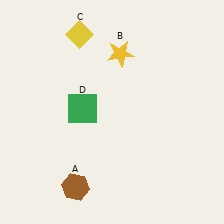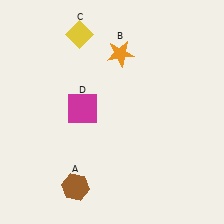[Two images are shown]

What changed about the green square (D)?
In Image 1, D is green. In Image 2, it changed to magenta.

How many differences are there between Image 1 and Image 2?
There are 2 differences between the two images.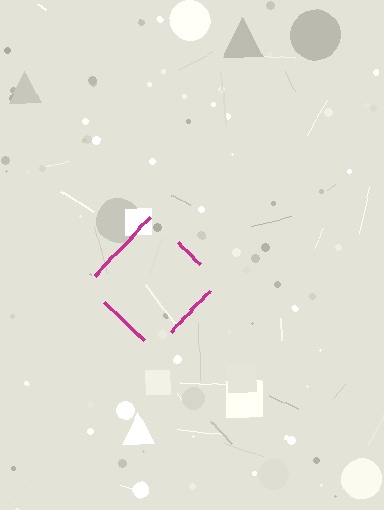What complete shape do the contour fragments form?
The contour fragments form a diamond.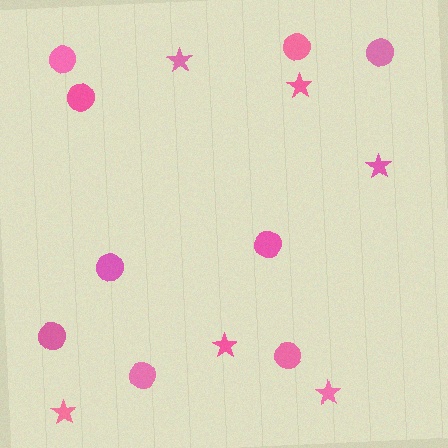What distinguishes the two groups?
There are 2 groups: one group of circles (9) and one group of stars (6).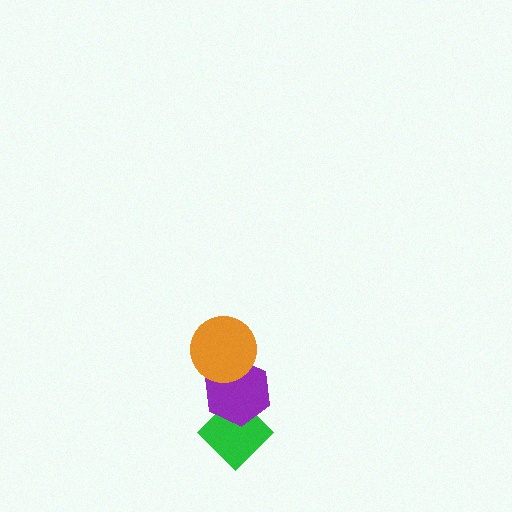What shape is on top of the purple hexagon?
The orange circle is on top of the purple hexagon.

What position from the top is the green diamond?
The green diamond is 3rd from the top.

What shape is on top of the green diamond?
The purple hexagon is on top of the green diamond.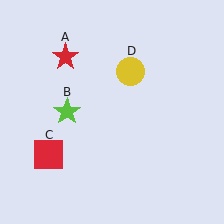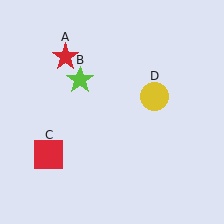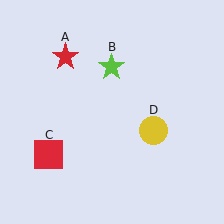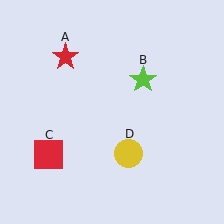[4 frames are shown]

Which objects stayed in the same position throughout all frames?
Red star (object A) and red square (object C) remained stationary.